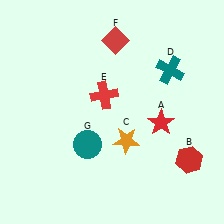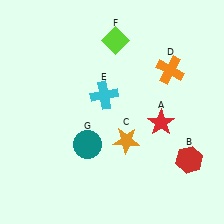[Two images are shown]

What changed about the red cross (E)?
In Image 1, E is red. In Image 2, it changed to cyan.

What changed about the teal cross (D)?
In Image 1, D is teal. In Image 2, it changed to orange.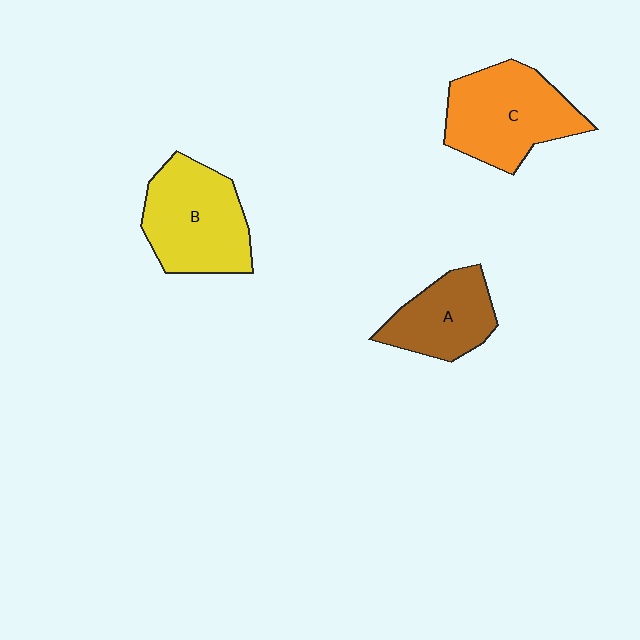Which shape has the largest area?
Shape C (orange).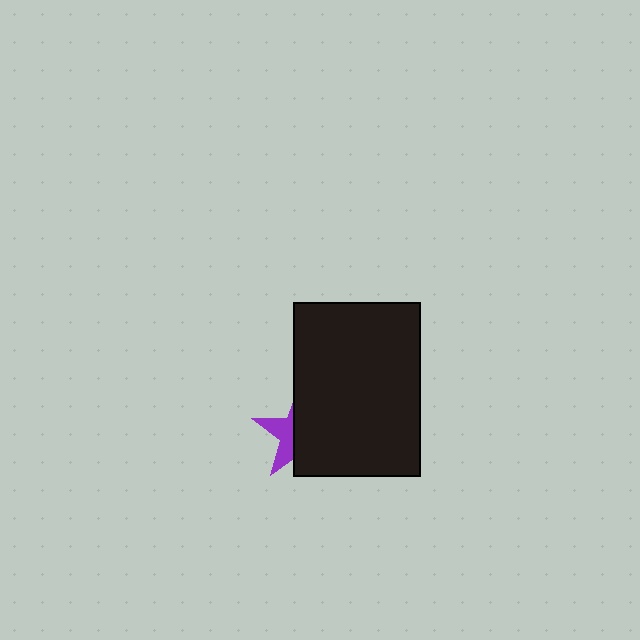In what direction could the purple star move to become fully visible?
The purple star could move left. That would shift it out from behind the black rectangle entirely.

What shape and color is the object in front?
The object in front is a black rectangle.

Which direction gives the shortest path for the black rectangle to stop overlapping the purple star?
Moving right gives the shortest separation.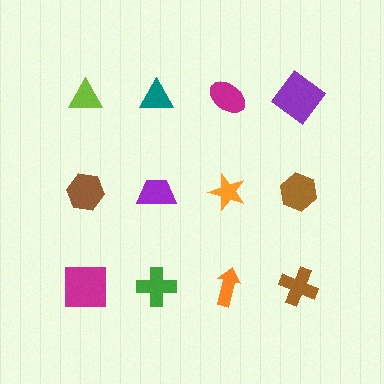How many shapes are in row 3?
4 shapes.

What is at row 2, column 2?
A purple trapezoid.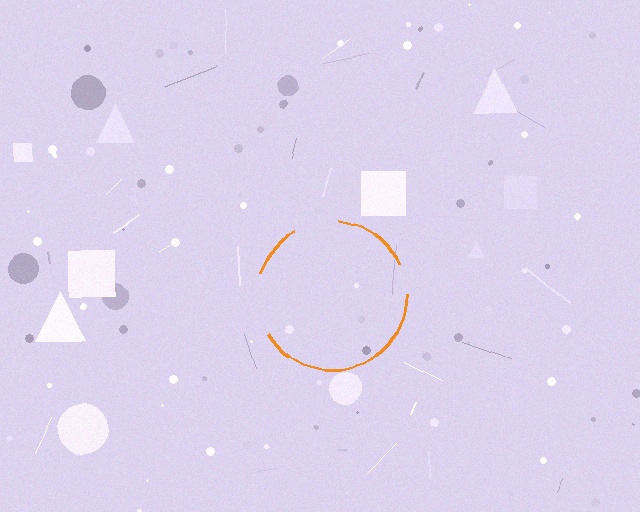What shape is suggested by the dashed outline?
The dashed outline suggests a circle.